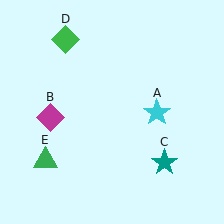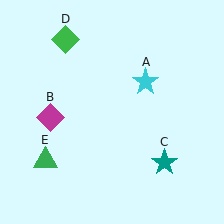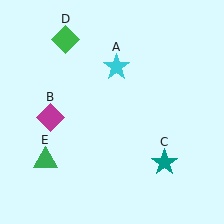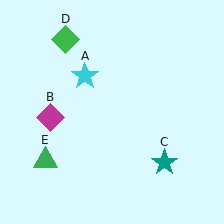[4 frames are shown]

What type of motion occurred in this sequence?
The cyan star (object A) rotated counterclockwise around the center of the scene.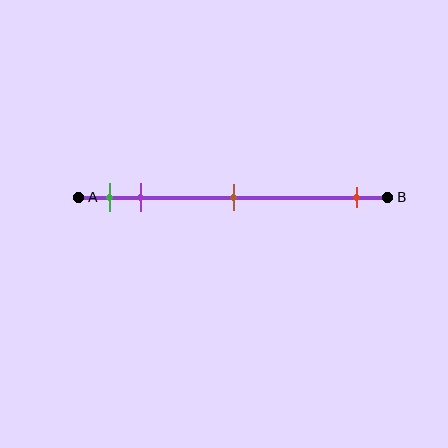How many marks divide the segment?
There are 4 marks dividing the segment.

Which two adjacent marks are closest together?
The green and purple marks are the closest adjacent pair.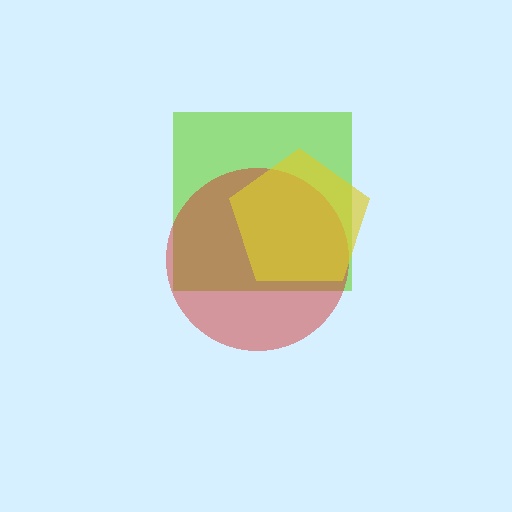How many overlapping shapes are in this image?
There are 3 overlapping shapes in the image.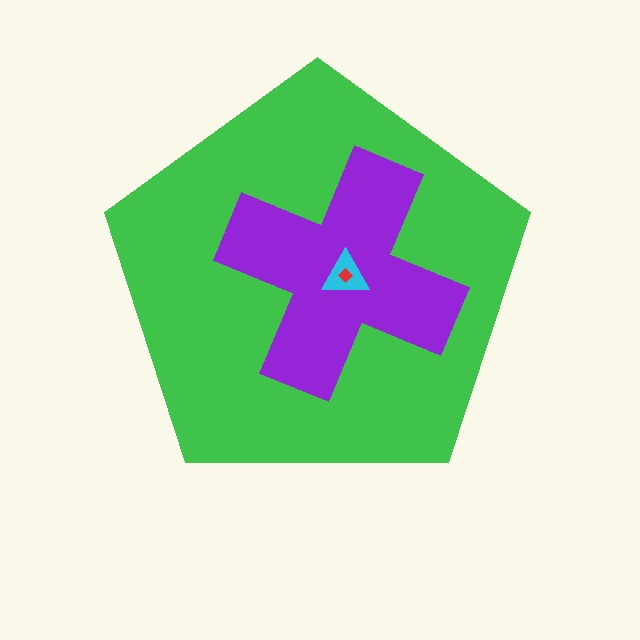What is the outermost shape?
The green pentagon.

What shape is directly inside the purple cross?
The cyan triangle.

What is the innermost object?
The red diamond.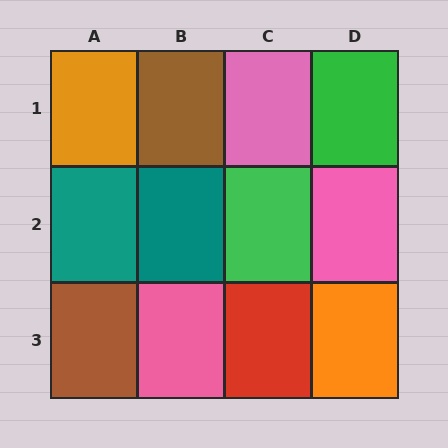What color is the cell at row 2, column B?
Teal.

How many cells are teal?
2 cells are teal.